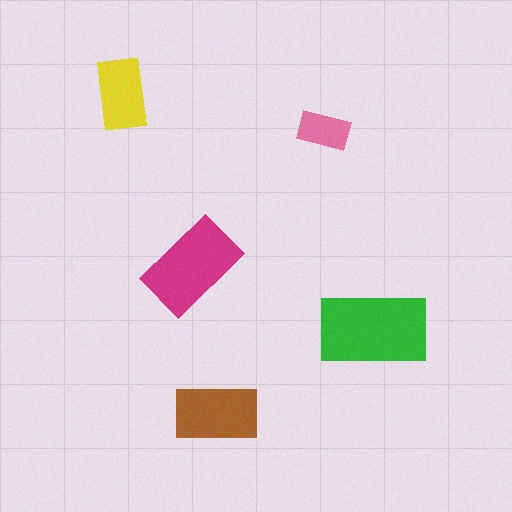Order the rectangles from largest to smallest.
the green one, the magenta one, the brown one, the yellow one, the pink one.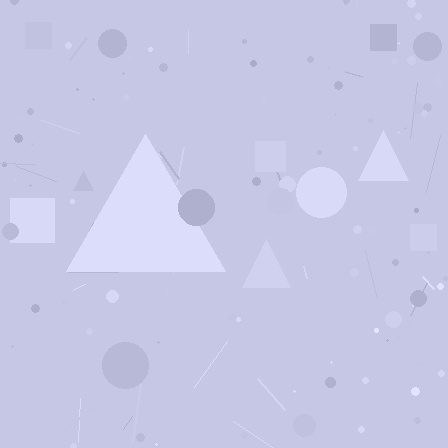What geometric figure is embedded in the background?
A triangle is embedded in the background.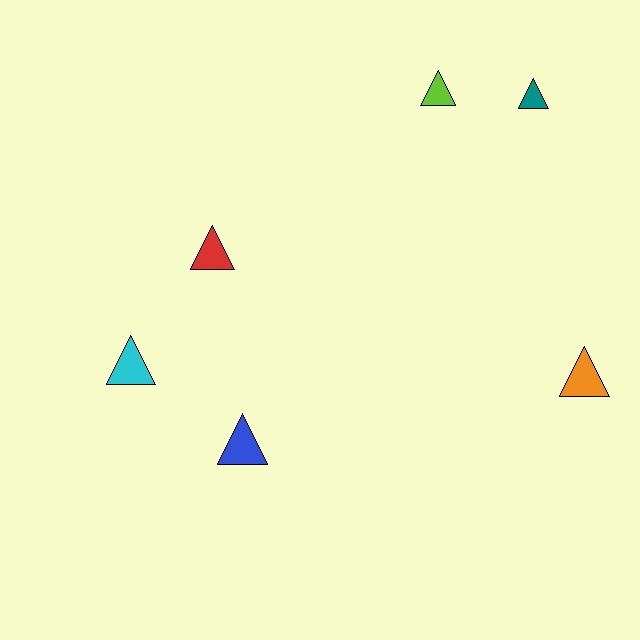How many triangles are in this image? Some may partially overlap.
There are 6 triangles.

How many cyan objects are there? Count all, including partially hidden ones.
There is 1 cyan object.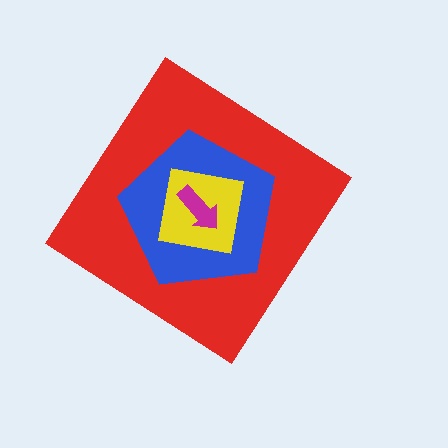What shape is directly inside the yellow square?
The magenta arrow.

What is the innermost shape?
The magenta arrow.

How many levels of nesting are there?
4.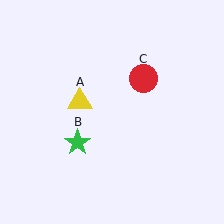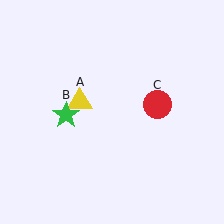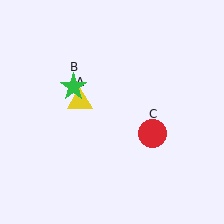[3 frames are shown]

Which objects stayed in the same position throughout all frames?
Yellow triangle (object A) remained stationary.